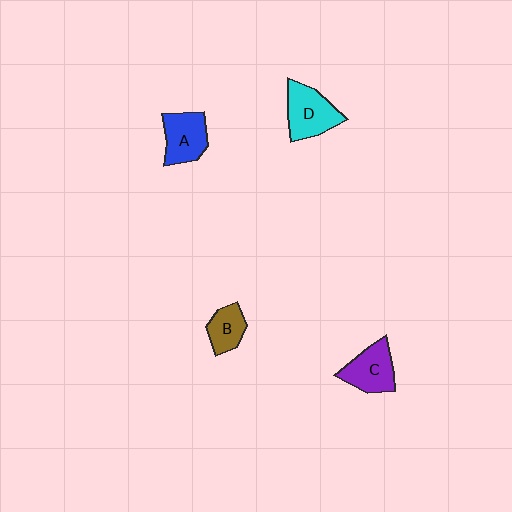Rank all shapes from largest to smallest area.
From largest to smallest: D (cyan), C (purple), A (blue), B (brown).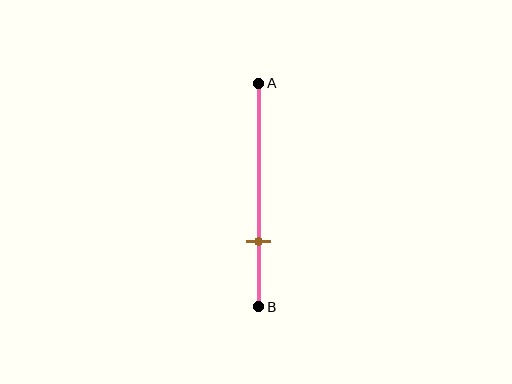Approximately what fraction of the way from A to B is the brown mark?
The brown mark is approximately 70% of the way from A to B.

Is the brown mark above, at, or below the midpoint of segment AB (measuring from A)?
The brown mark is below the midpoint of segment AB.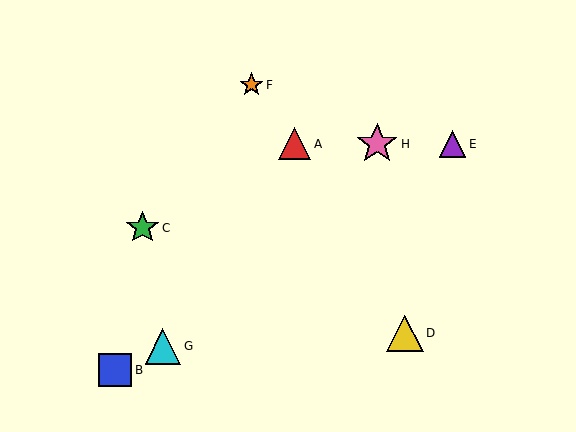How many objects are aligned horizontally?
3 objects (A, E, H) are aligned horizontally.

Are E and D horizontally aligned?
No, E is at y≈144 and D is at y≈333.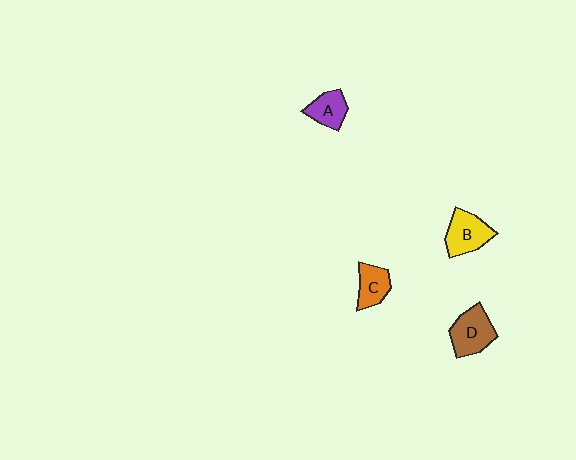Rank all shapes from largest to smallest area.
From largest to smallest: D (brown), B (yellow), C (orange), A (purple).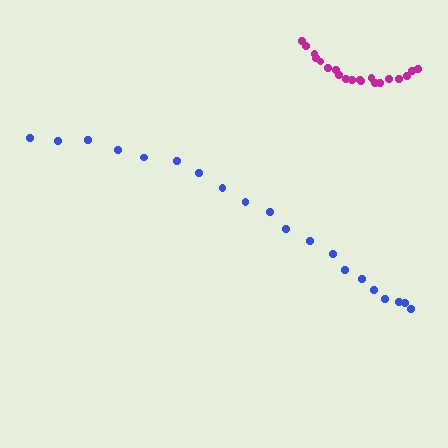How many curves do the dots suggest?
There are 2 distinct paths.